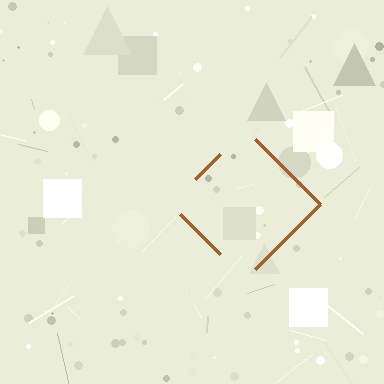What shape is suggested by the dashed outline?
The dashed outline suggests a diamond.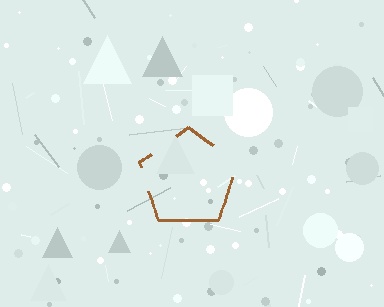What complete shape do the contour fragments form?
The contour fragments form a pentagon.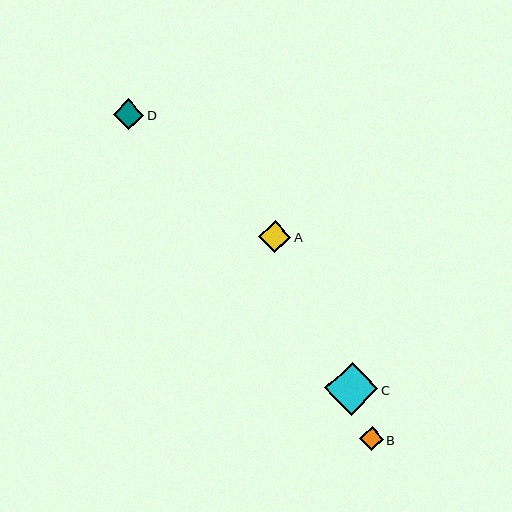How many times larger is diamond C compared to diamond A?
Diamond C is approximately 1.6 times the size of diamond A.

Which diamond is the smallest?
Diamond B is the smallest with a size of approximately 24 pixels.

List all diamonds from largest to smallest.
From largest to smallest: C, A, D, B.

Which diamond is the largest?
Diamond C is the largest with a size of approximately 53 pixels.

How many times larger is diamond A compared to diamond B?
Diamond A is approximately 1.4 times the size of diamond B.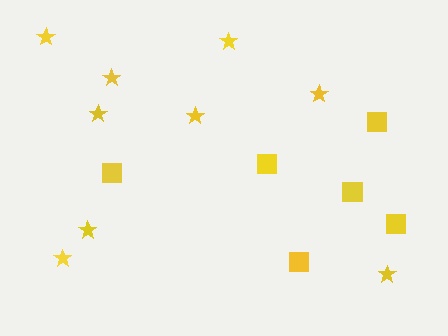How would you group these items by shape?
There are 2 groups: one group of stars (9) and one group of squares (6).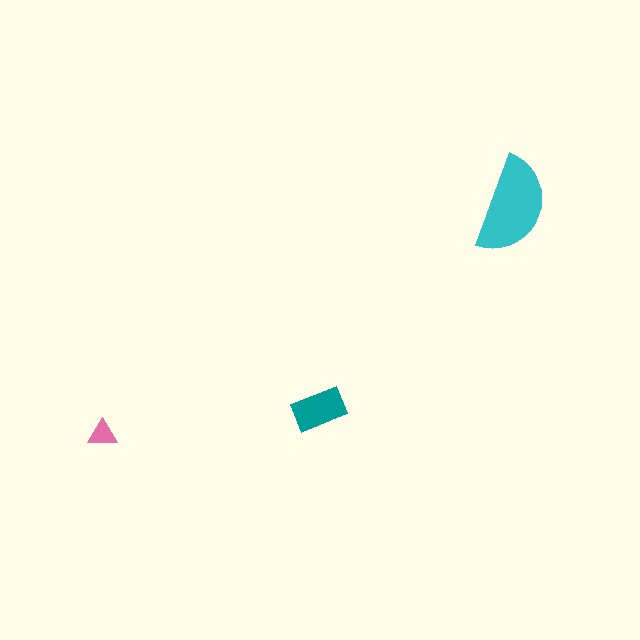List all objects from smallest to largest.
The pink triangle, the teal rectangle, the cyan semicircle.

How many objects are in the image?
There are 3 objects in the image.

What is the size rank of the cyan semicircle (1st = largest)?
1st.